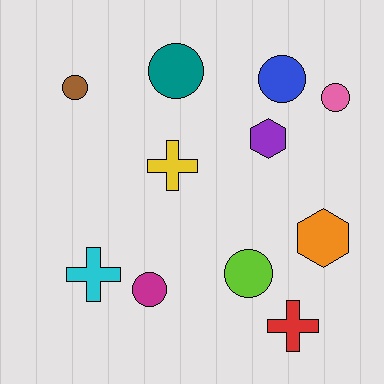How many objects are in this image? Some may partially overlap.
There are 11 objects.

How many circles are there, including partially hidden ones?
There are 6 circles.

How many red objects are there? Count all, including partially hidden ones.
There is 1 red object.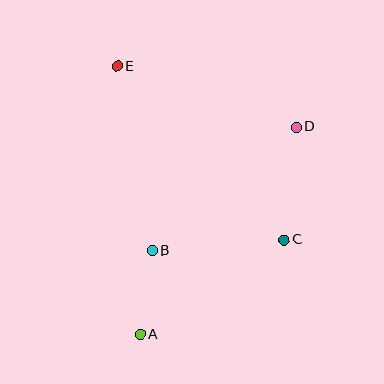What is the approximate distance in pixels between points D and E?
The distance between D and E is approximately 189 pixels.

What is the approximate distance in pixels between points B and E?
The distance between B and E is approximately 188 pixels.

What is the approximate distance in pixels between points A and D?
The distance between A and D is approximately 259 pixels.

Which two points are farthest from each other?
Points A and E are farthest from each other.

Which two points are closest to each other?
Points A and B are closest to each other.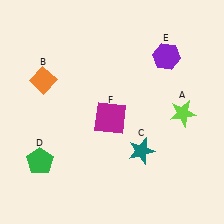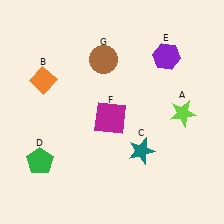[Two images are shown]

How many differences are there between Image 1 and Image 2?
There is 1 difference between the two images.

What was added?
A brown circle (G) was added in Image 2.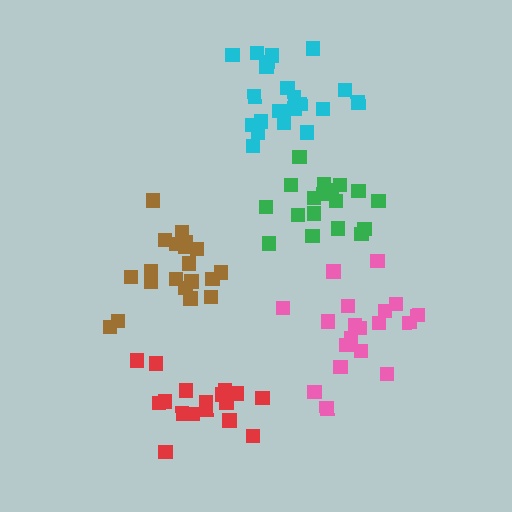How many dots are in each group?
Group 1: 21 dots, Group 2: 18 dots, Group 3: 20 dots, Group 4: 17 dots, Group 5: 20 dots (96 total).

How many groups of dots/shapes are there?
There are 5 groups.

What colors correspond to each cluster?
The clusters are colored: cyan, green, brown, red, pink.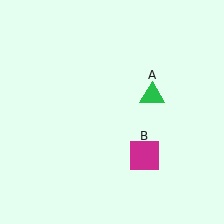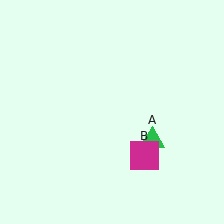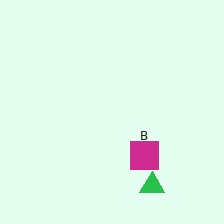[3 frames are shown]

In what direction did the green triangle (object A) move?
The green triangle (object A) moved down.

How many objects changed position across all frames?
1 object changed position: green triangle (object A).